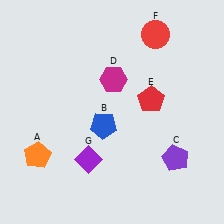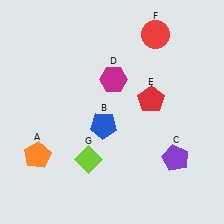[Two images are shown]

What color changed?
The diamond (G) changed from purple in Image 1 to lime in Image 2.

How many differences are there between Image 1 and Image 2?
There is 1 difference between the two images.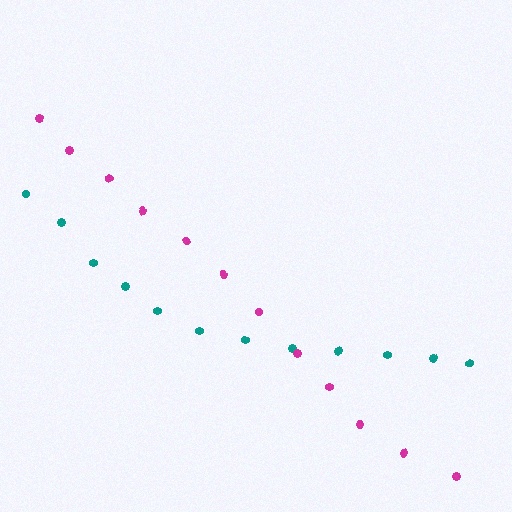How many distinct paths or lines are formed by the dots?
There are 2 distinct paths.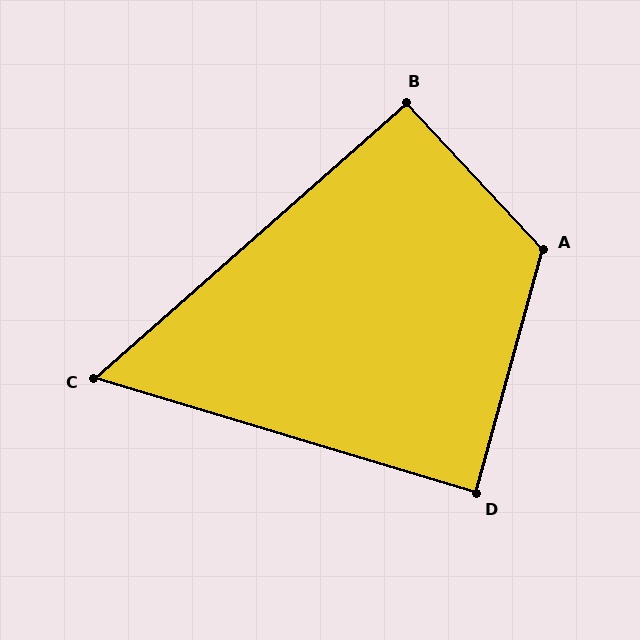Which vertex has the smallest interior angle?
C, at approximately 58 degrees.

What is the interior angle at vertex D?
Approximately 88 degrees (approximately right).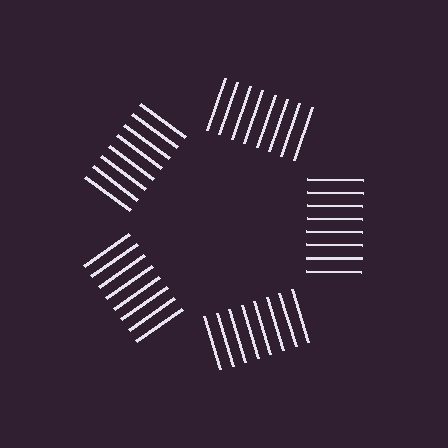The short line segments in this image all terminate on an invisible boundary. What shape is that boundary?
An illusory pentagon — the line segments terminate on its edges but no continuous stroke is drawn.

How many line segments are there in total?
40 — 8 along each of the 5 edges.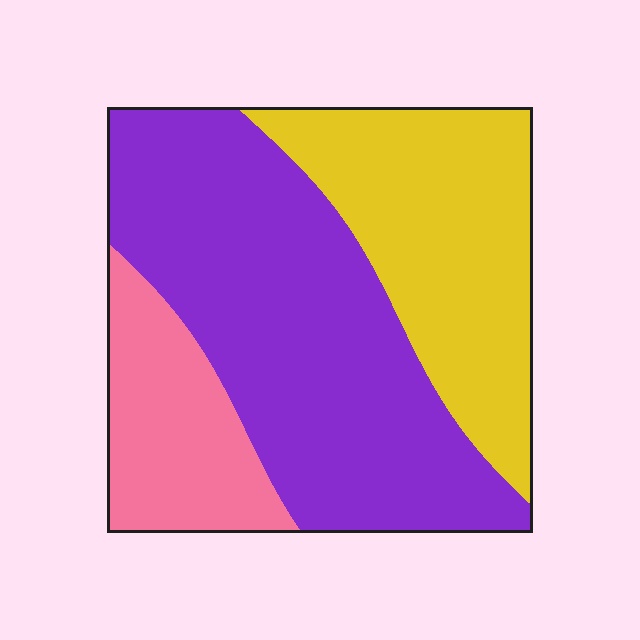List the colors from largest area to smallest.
From largest to smallest: purple, yellow, pink.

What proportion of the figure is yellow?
Yellow takes up between a sixth and a third of the figure.